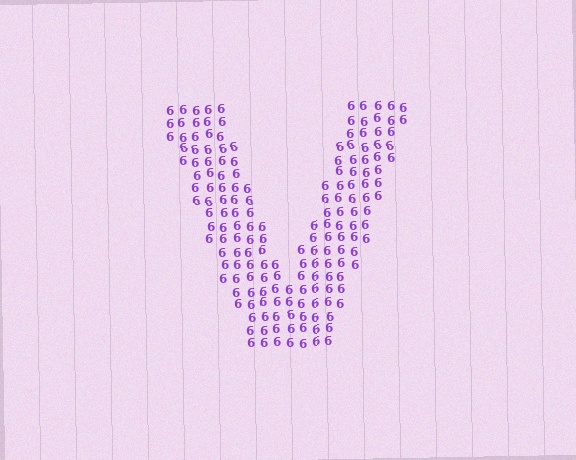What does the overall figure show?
The overall figure shows the letter V.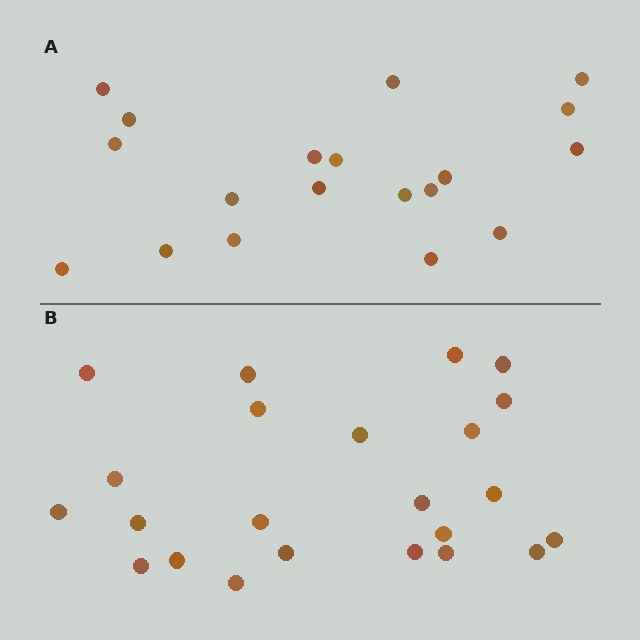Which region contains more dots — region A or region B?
Region B (the bottom region) has more dots.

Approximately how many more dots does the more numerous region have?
Region B has about 4 more dots than region A.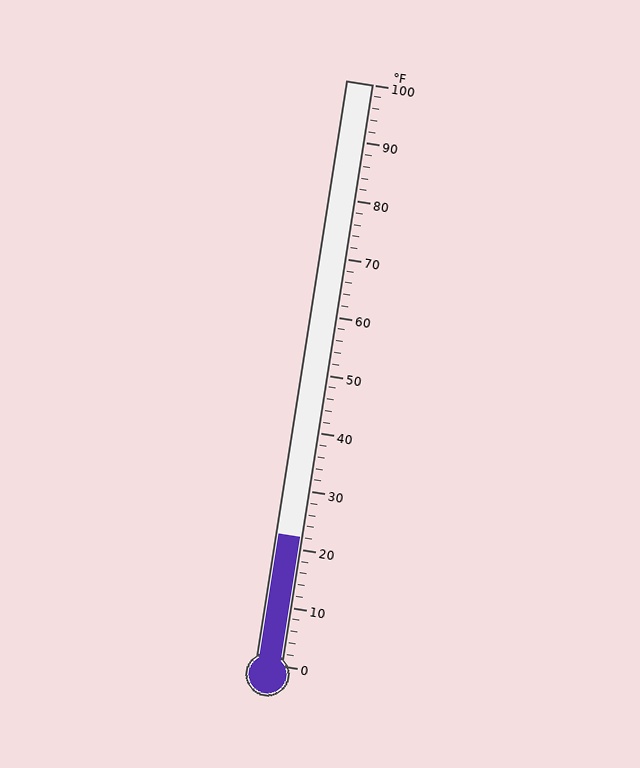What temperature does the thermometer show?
The thermometer shows approximately 22°F.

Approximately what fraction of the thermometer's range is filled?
The thermometer is filled to approximately 20% of its range.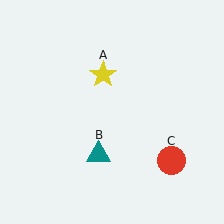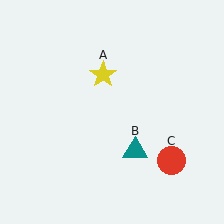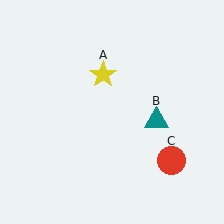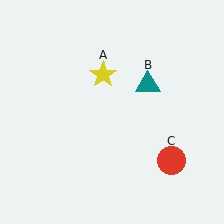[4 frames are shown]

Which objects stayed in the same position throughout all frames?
Yellow star (object A) and red circle (object C) remained stationary.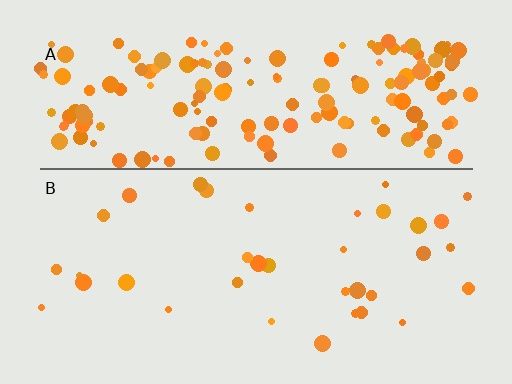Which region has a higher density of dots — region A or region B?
A (the top).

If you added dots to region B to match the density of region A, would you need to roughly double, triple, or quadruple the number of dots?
Approximately quadruple.